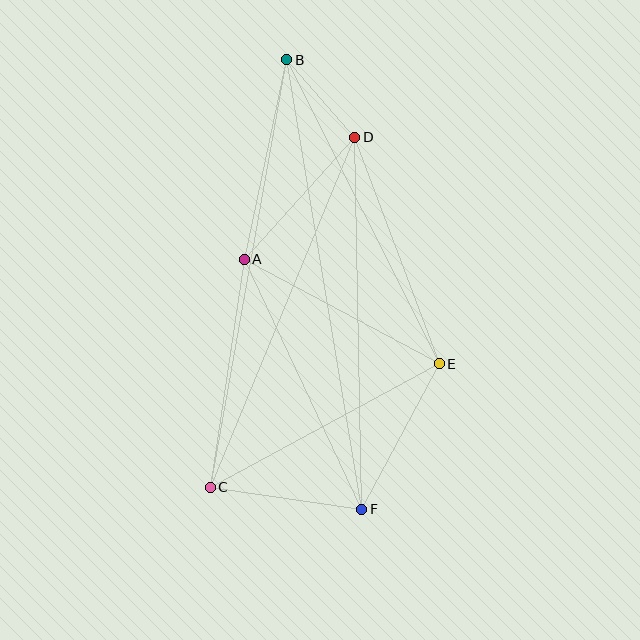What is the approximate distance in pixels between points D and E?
The distance between D and E is approximately 242 pixels.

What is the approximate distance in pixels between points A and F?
The distance between A and F is approximately 276 pixels.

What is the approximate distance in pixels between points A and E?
The distance between A and E is approximately 221 pixels.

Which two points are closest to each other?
Points B and D are closest to each other.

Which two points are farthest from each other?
Points B and F are farthest from each other.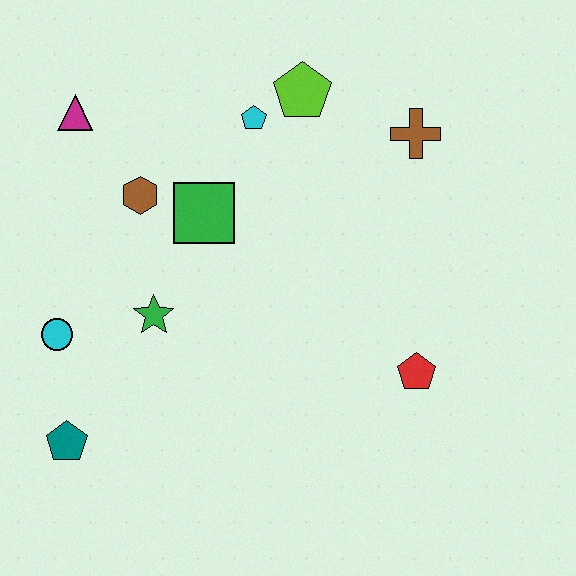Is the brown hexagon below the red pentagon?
No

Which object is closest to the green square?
The brown hexagon is closest to the green square.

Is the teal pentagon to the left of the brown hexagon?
Yes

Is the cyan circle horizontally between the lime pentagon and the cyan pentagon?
No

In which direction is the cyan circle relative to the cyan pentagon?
The cyan circle is below the cyan pentagon.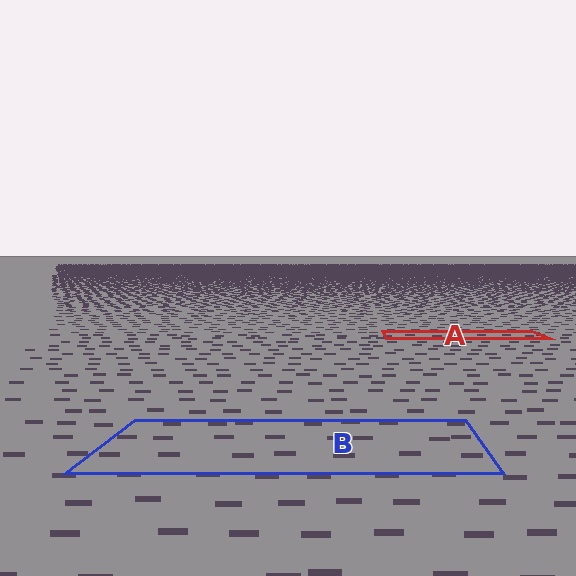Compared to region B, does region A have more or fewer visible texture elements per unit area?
Region A has more texture elements per unit area — they are packed more densely because it is farther away.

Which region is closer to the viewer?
Region B is closer. The texture elements there are larger and more spread out.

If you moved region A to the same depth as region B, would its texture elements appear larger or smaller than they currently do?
They would appear larger. At a closer depth, the same texture elements are projected at a bigger on-screen size.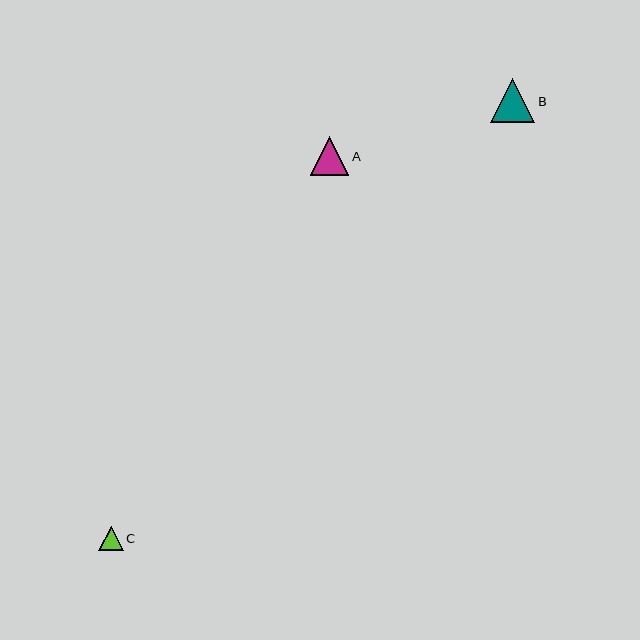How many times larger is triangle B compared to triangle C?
Triangle B is approximately 1.8 times the size of triangle C.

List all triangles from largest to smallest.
From largest to smallest: B, A, C.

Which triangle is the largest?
Triangle B is the largest with a size of approximately 44 pixels.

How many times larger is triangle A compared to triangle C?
Triangle A is approximately 1.6 times the size of triangle C.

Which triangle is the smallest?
Triangle C is the smallest with a size of approximately 25 pixels.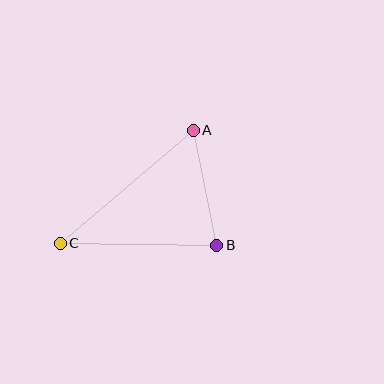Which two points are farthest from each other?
Points A and C are farthest from each other.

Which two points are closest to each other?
Points A and B are closest to each other.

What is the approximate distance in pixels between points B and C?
The distance between B and C is approximately 156 pixels.